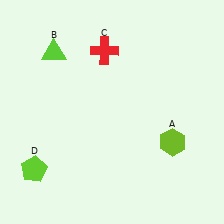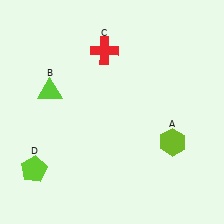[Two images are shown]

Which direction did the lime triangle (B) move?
The lime triangle (B) moved down.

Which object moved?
The lime triangle (B) moved down.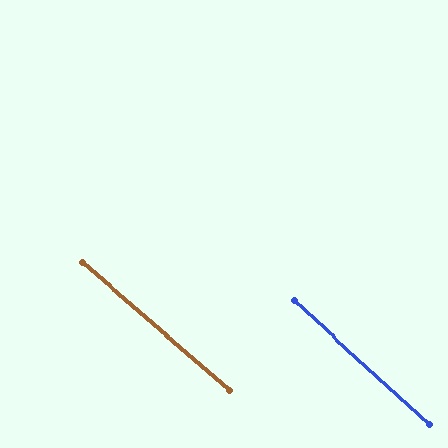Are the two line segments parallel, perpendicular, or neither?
Parallel — their directions differ by only 1.6°.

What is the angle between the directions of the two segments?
Approximately 2 degrees.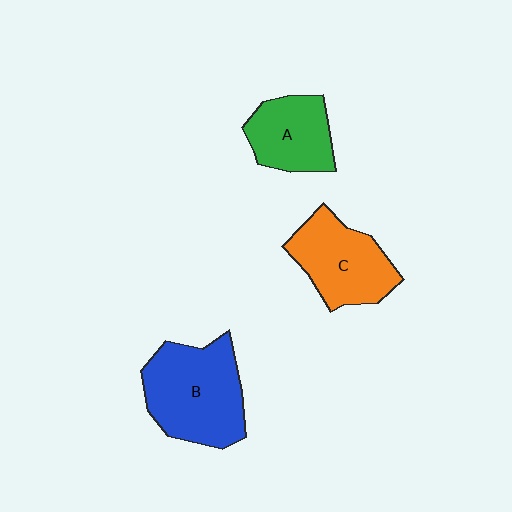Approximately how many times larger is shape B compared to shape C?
Approximately 1.3 times.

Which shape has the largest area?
Shape B (blue).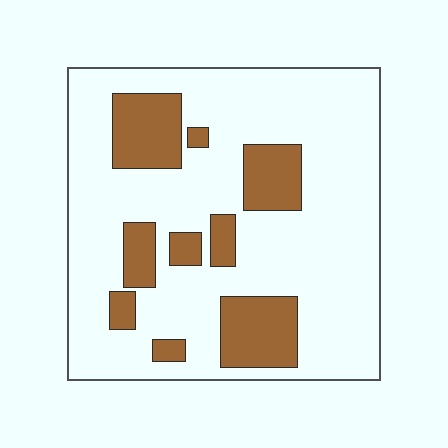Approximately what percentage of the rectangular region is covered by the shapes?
Approximately 20%.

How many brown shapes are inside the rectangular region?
9.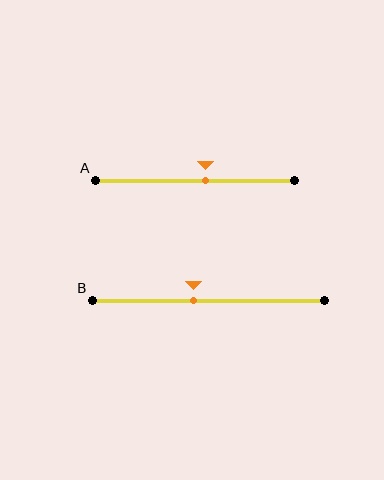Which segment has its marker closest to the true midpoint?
Segment A has its marker closest to the true midpoint.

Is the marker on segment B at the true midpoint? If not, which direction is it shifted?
No, the marker on segment B is shifted to the left by about 6% of the segment length.